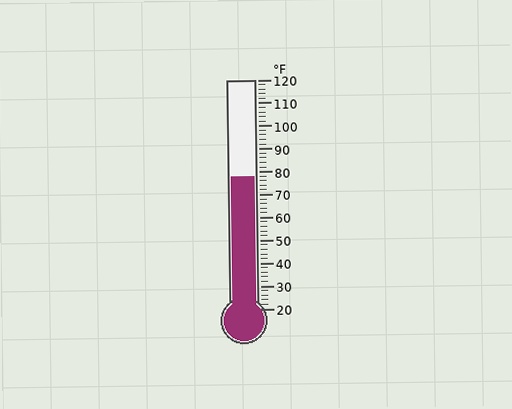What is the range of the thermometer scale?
The thermometer scale ranges from 20°F to 120°F.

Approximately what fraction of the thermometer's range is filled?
The thermometer is filled to approximately 60% of its range.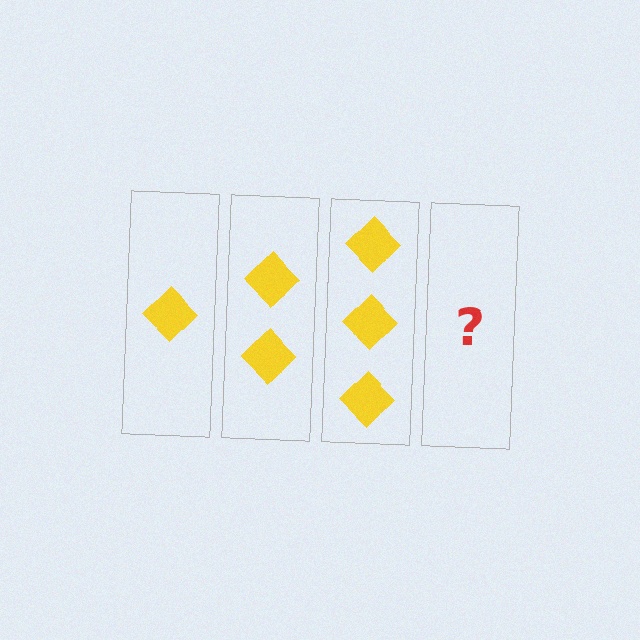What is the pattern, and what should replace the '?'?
The pattern is that each step adds one more diamond. The '?' should be 4 diamonds.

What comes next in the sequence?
The next element should be 4 diamonds.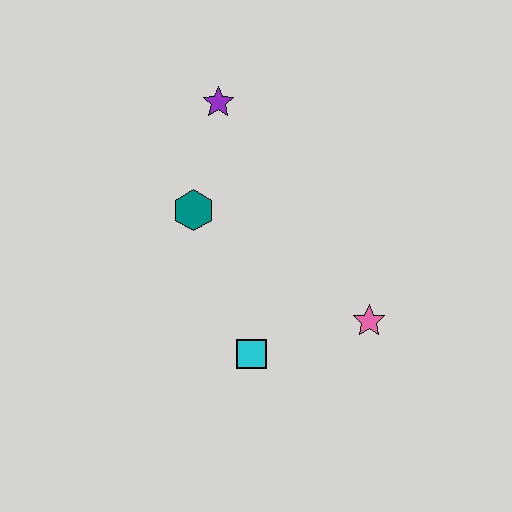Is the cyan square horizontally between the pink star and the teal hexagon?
Yes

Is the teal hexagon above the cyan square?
Yes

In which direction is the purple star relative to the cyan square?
The purple star is above the cyan square.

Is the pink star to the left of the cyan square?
No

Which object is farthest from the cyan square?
The purple star is farthest from the cyan square.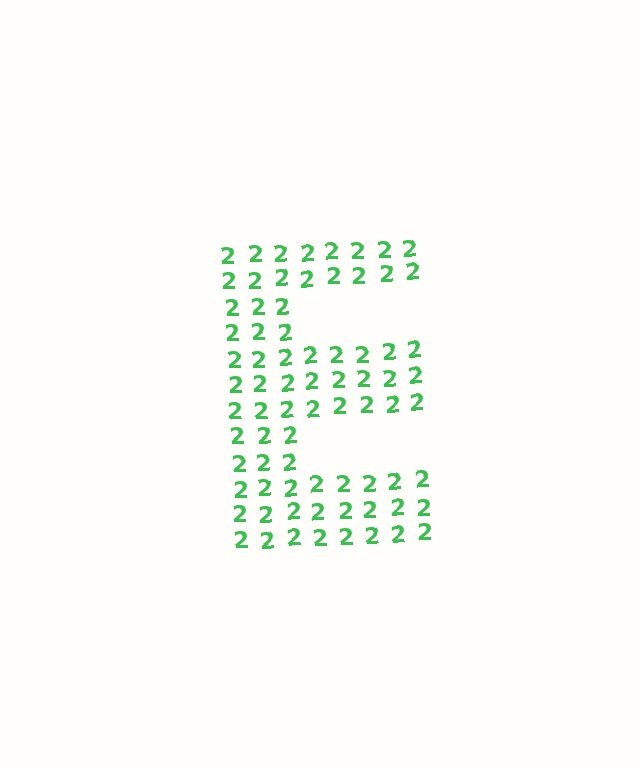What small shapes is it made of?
It is made of small digit 2's.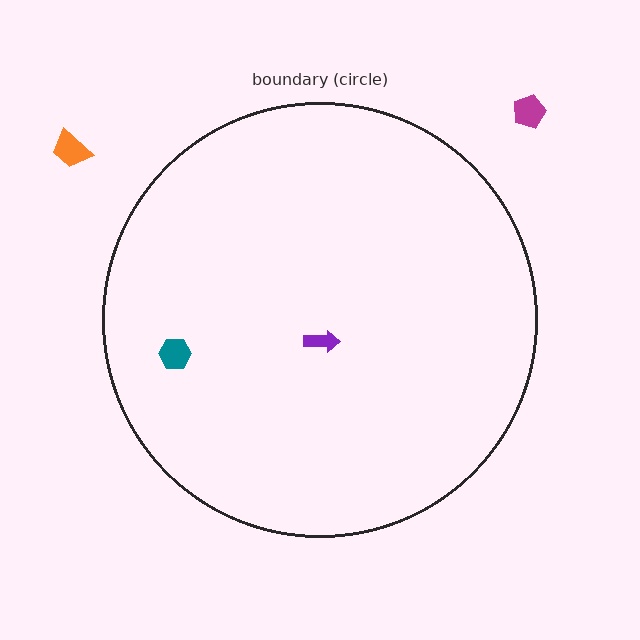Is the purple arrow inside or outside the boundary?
Inside.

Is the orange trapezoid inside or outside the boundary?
Outside.